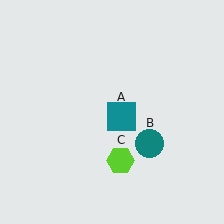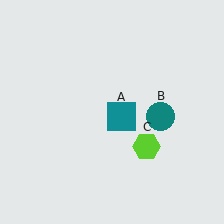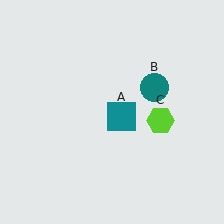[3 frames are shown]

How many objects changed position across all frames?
2 objects changed position: teal circle (object B), lime hexagon (object C).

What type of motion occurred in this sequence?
The teal circle (object B), lime hexagon (object C) rotated counterclockwise around the center of the scene.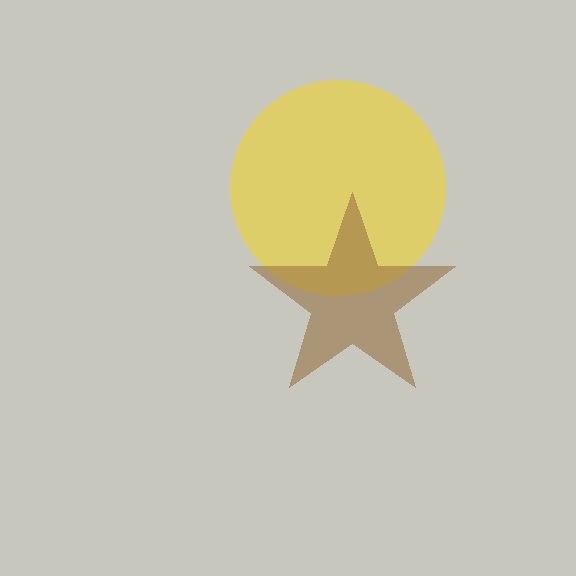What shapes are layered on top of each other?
The layered shapes are: a yellow circle, a brown star.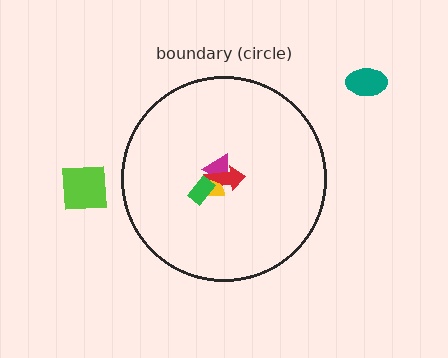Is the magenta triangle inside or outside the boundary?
Inside.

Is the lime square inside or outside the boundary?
Outside.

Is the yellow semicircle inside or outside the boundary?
Inside.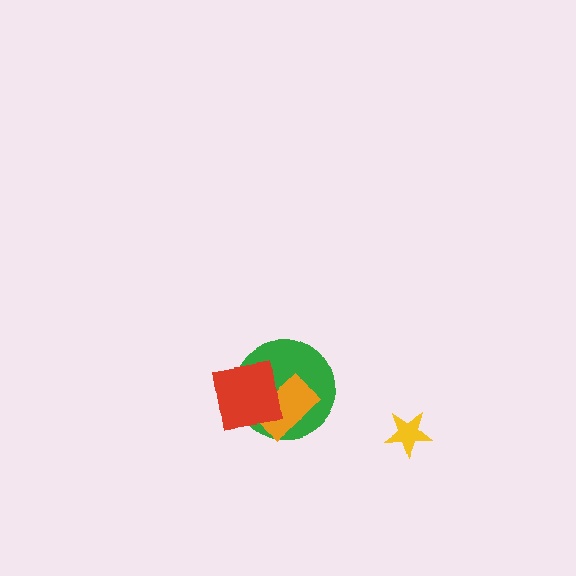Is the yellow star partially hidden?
No, no other shape covers it.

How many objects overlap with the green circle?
2 objects overlap with the green circle.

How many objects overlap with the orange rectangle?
2 objects overlap with the orange rectangle.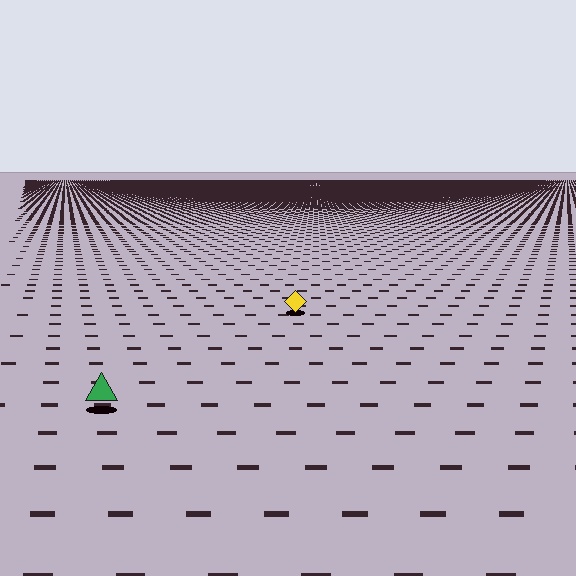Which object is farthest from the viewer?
The yellow diamond is farthest from the viewer. It appears smaller and the ground texture around it is denser.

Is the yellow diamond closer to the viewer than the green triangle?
No. The green triangle is closer — you can tell from the texture gradient: the ground texture is coarser near it.